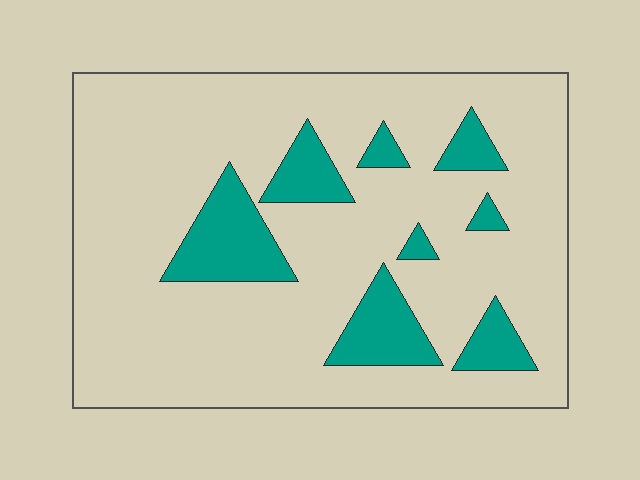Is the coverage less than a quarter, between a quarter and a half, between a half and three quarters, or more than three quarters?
Less than a quarter.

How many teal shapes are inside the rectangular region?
8.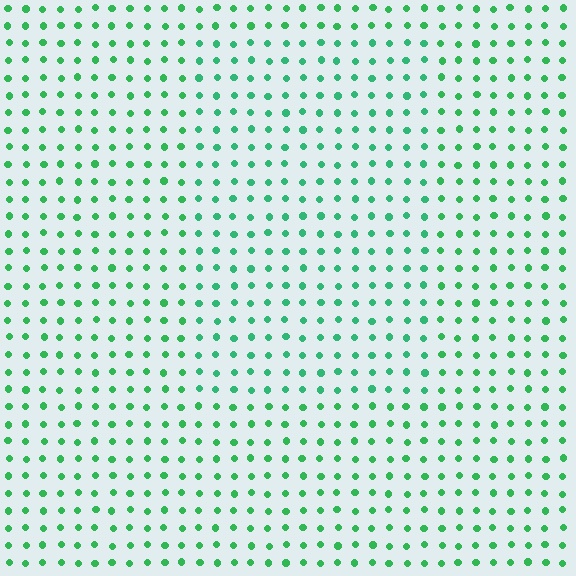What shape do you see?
I see a rectangle.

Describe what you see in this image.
The image is filled with small green elements in a uniform arrangement. A rectangle-shaped region is visible where the elements are tinted to a slightly different hue, forming a subtle color boundary.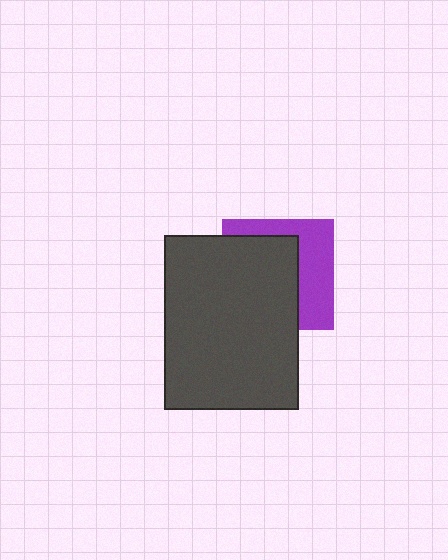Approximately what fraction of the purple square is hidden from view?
Roughly 60% of the purple square is hidden behind the dark gray rectangle.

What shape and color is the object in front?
The object in front is a dark gray rectangle.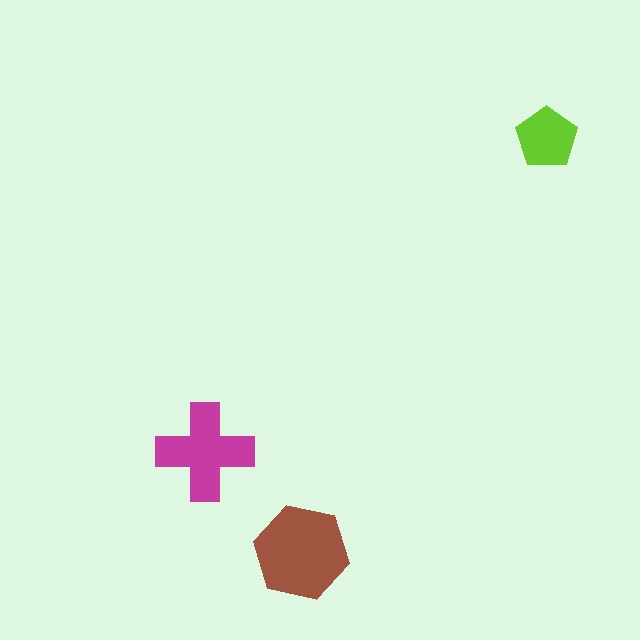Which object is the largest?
The brown hexagon.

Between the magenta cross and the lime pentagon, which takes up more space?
The magenta cross.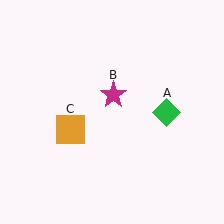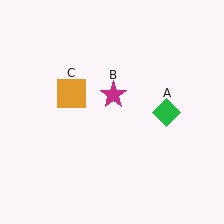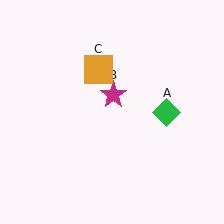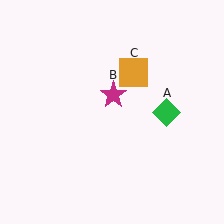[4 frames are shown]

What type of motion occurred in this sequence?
The orange square (object C) rotated clockwise around the center of the scene.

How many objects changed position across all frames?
1 object changed position: orange square (object C).